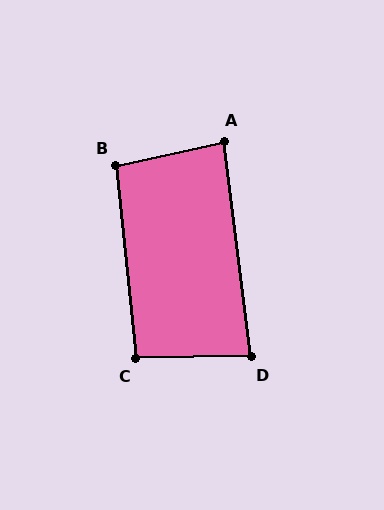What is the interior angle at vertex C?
Approximately 95 degrees (obtuse).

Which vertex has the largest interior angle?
B, at approximately 96 degrees.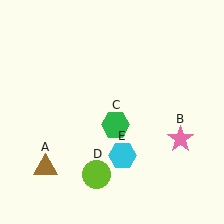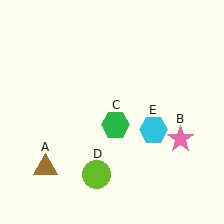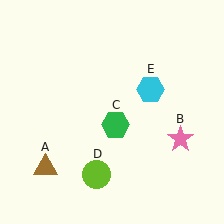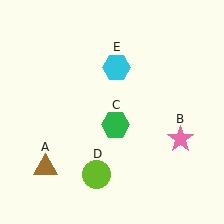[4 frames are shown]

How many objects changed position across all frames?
1 object changed position: cyan hexagon (object E).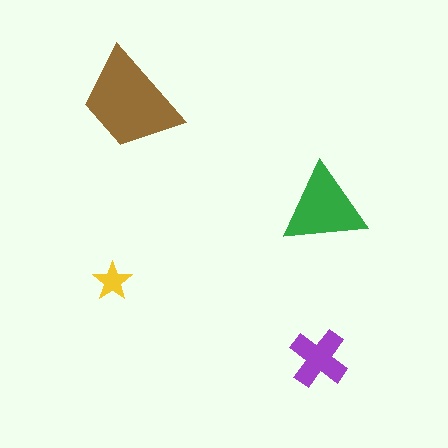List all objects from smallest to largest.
The yellow star, the purple cross, the green triangle, the brown trapezoid.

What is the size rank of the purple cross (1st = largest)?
3rd.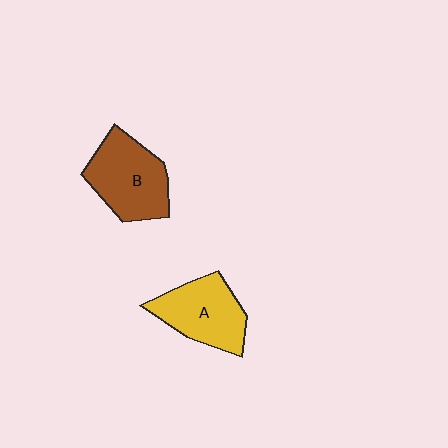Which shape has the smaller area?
Shape A (yellow).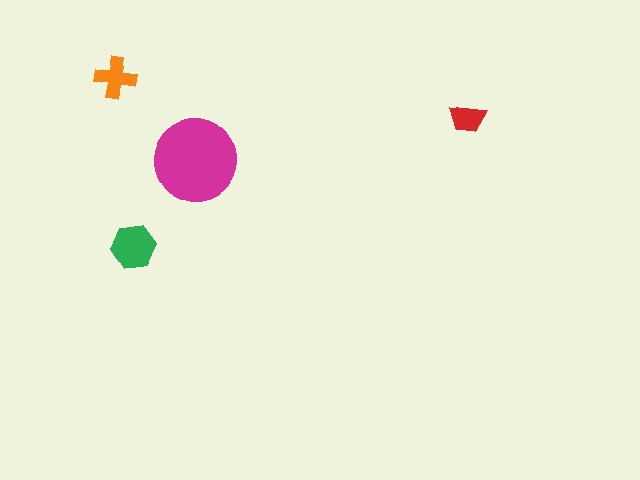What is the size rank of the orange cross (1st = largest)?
3rd.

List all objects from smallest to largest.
The red trapezoid, the orange cross, the green hexagon, the magenta circle.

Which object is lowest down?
The green hexagon is bottommost.